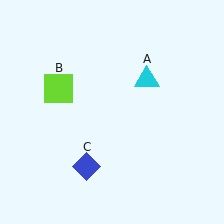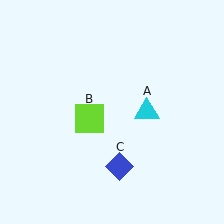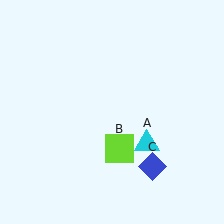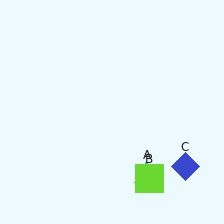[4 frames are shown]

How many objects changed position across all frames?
3 objects changed position: cyan triangle (object A), lime square (object B), blue diamond (object C).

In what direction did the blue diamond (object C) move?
The blue diamond (object C) moved right.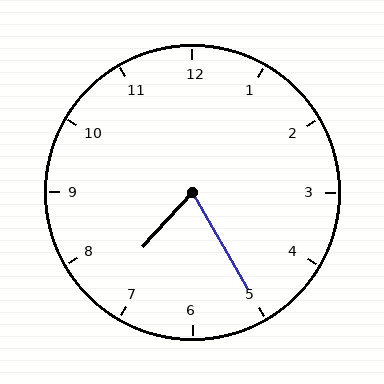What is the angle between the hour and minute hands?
Approximately 72 degrees.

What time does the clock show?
7:25.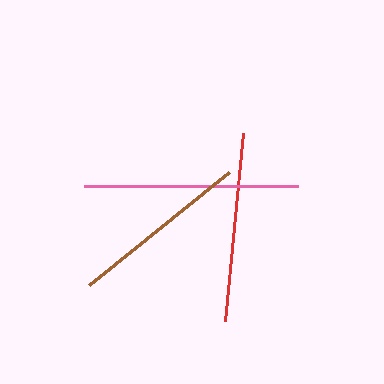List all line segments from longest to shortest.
From longest to shortest: pink, red, brown.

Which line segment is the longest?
The pink line is the longest at approximately 214 pixels.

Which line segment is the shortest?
The brown line is the shortest at approximately 181 pixels.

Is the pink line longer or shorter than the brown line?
The pink line is longer than the brown line.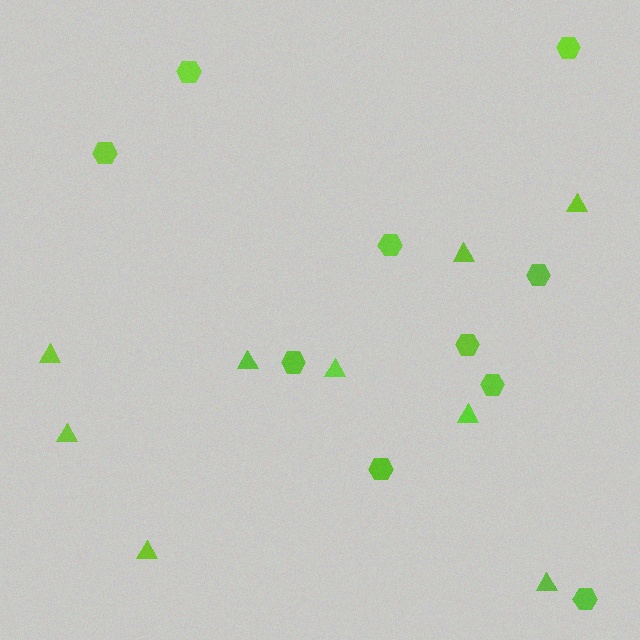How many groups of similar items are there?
There are 2 groups: one group of hexagons (10) and one group of triangles (9).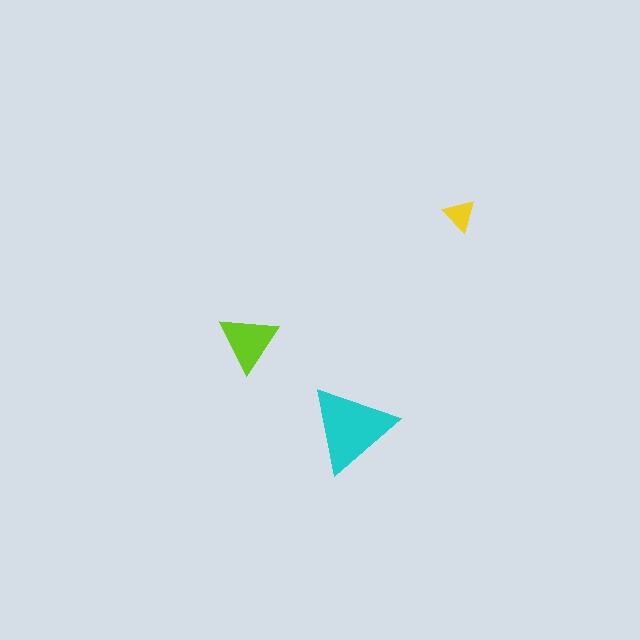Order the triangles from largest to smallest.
the cyan one, the lime one, the yellow one.